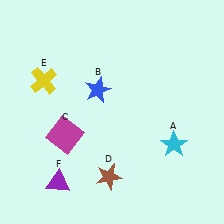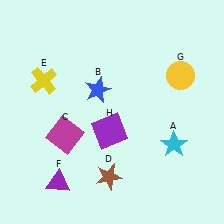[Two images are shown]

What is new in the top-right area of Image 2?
A yellow circle (G) was added in the top-right area of Image 2.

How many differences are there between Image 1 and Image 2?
There are 2 differences between the two images.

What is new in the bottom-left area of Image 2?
A purple square (H) was added in the bottom-left area of Image 2.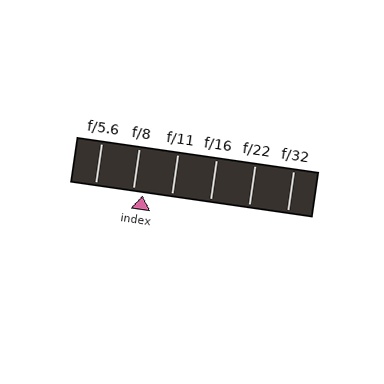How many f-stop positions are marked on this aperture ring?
There are 6 f-stop positions marked.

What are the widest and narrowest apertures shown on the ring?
The widest aperture shown is f/5.6 and the narrowest is f/32.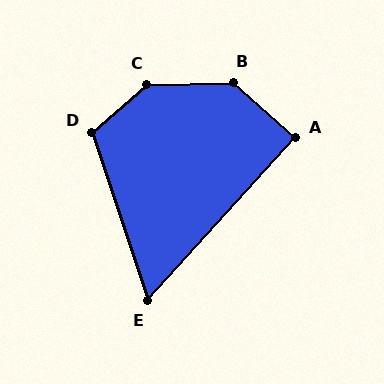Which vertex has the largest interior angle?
C, at approximately 140 degrees.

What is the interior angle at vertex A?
Approximately 89 degrees (approximately right).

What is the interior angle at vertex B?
Approximately 137 degrees (obtuse).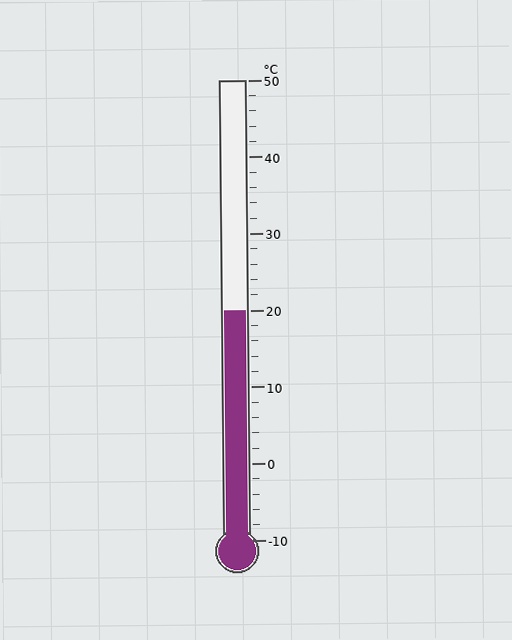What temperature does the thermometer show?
The thermometer shows approximately 20°C.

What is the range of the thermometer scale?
The thermometer scale ranges from -10°C to 50°C.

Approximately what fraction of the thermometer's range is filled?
The thermometer is filled to approximately 50% of its range.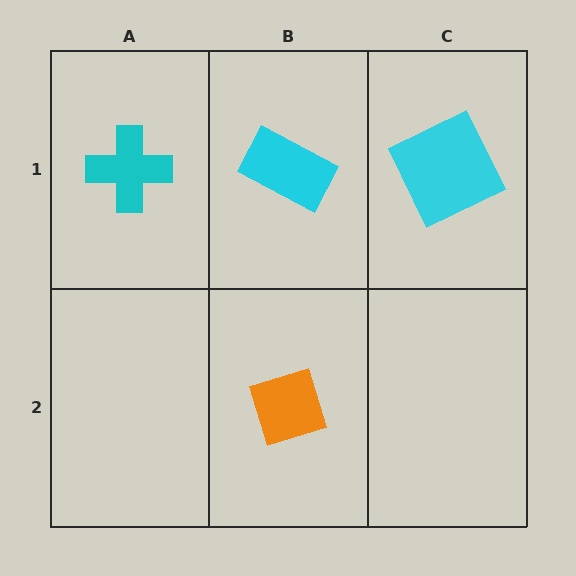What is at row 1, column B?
A cyan rectangle.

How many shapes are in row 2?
1 shape.